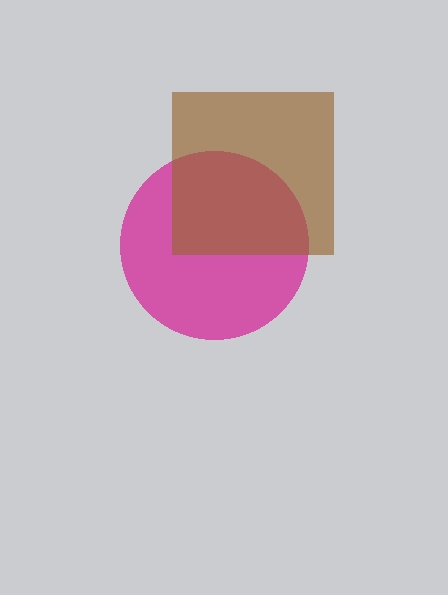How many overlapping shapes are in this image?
There are 2 overlapping shapes in the image.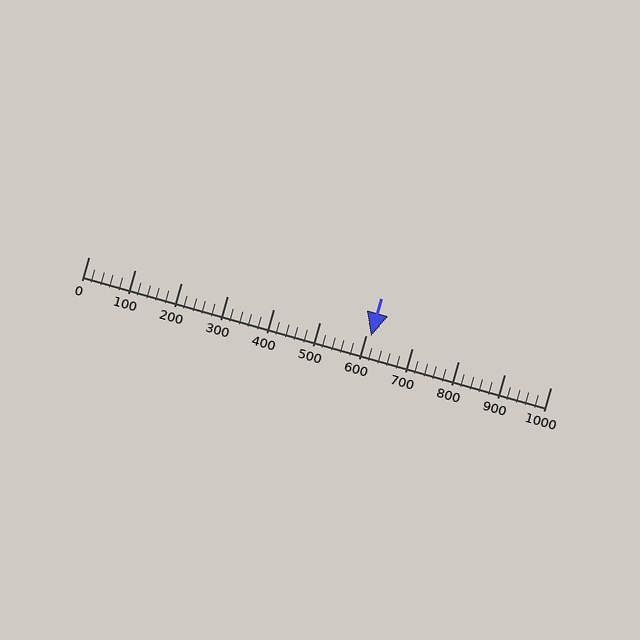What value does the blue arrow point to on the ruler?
The blue arrow points to approximately 612.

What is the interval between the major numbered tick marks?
The major tick marks are spaced 100 units apart.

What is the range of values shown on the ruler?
The ruler shows values from 0 to 1000.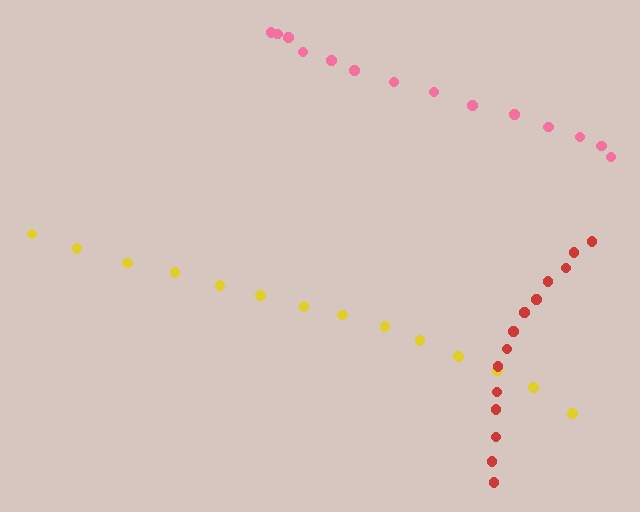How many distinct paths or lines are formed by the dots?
There are 3 distinct paths.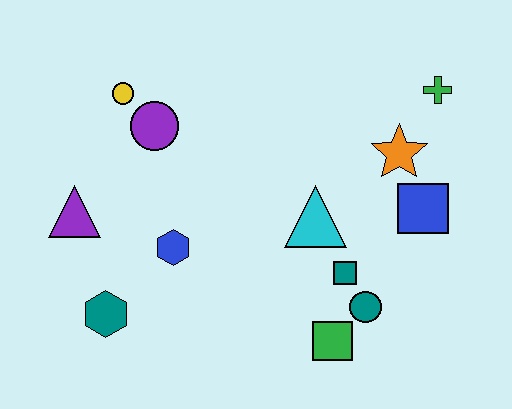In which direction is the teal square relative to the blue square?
The teal square is to the left of the blue square.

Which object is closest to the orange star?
The blue square is closest to the orange star.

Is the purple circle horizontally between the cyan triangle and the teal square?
No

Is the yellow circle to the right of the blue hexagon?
No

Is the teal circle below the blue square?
Yes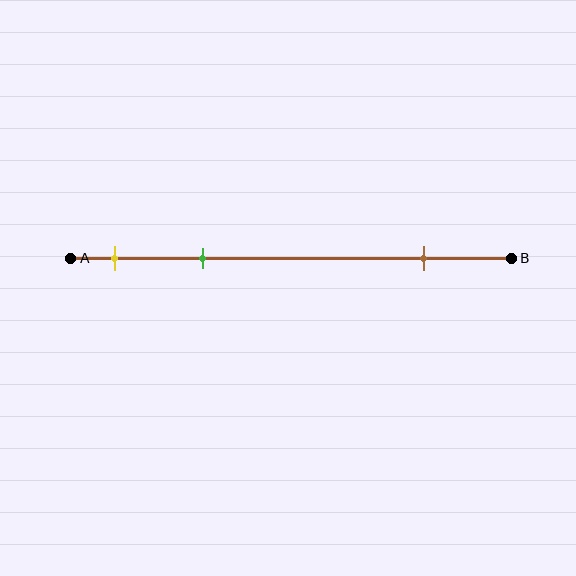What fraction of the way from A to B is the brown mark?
The brown mark is approximately 80% (0.8) of the way from A to B.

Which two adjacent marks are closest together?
The yellow and green marks are the closest adjacent pair.